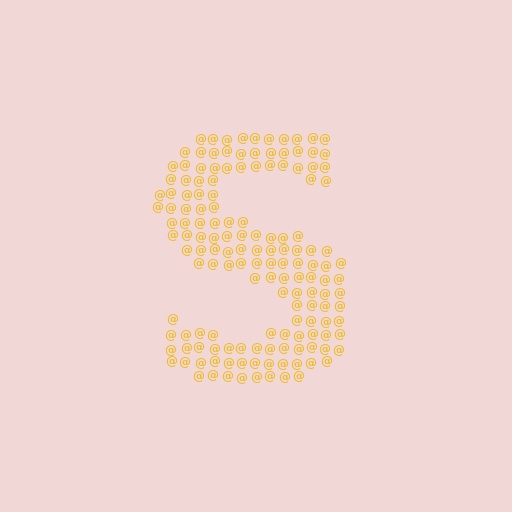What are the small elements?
The small elements are at signs.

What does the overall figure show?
The overall figure shows the letter S.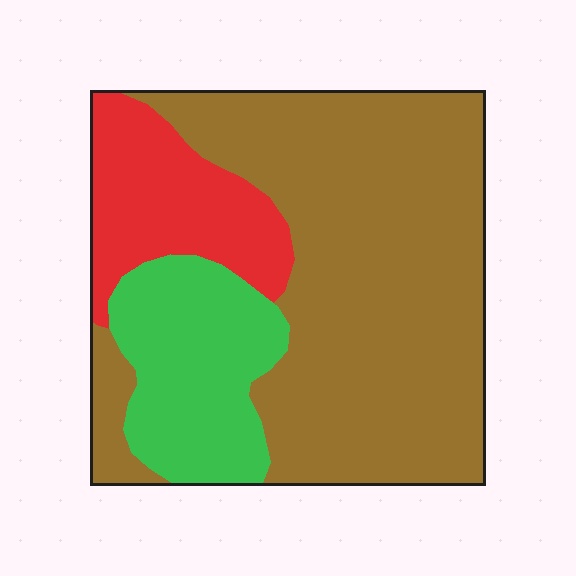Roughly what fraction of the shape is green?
Green covers 20% of the shape.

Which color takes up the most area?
Brown, at roughly 65%.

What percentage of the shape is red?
Red covers about 15% of the shape.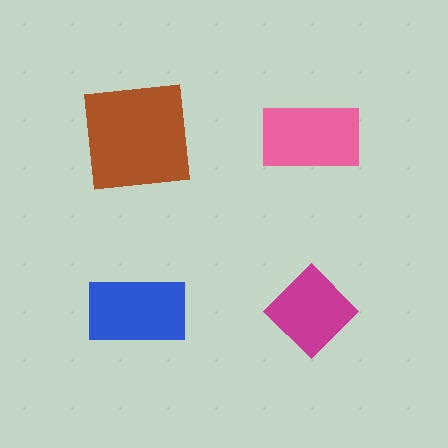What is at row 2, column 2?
A magenta diamond.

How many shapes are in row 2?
2 shapes.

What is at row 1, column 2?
A pink rectangle.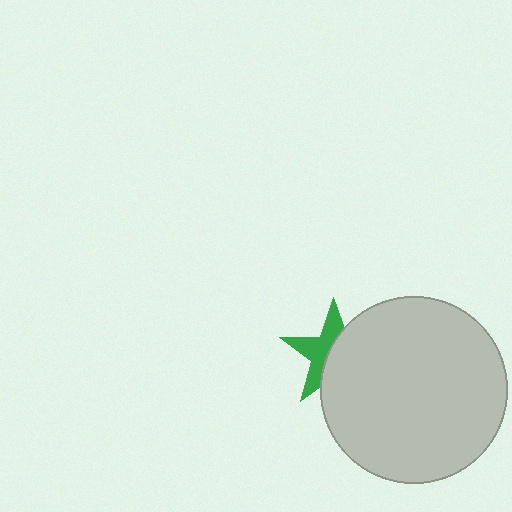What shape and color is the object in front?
The object in front is a light gray circle.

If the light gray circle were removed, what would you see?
You would see the complete green star.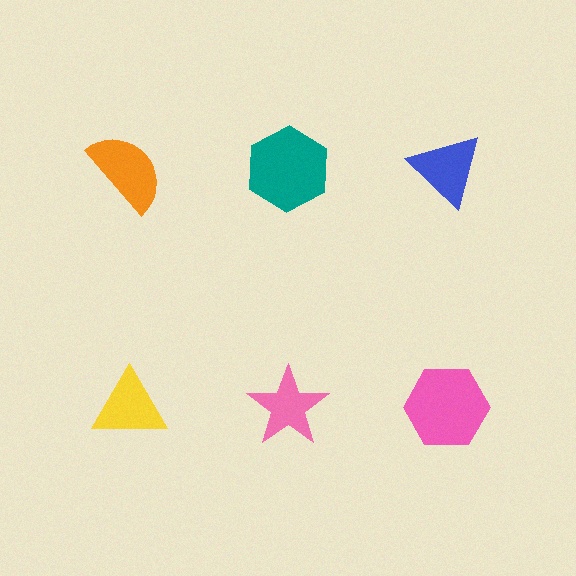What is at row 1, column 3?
A blue triangle.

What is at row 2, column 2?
A pink star.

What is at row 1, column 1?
An orange semicircle.